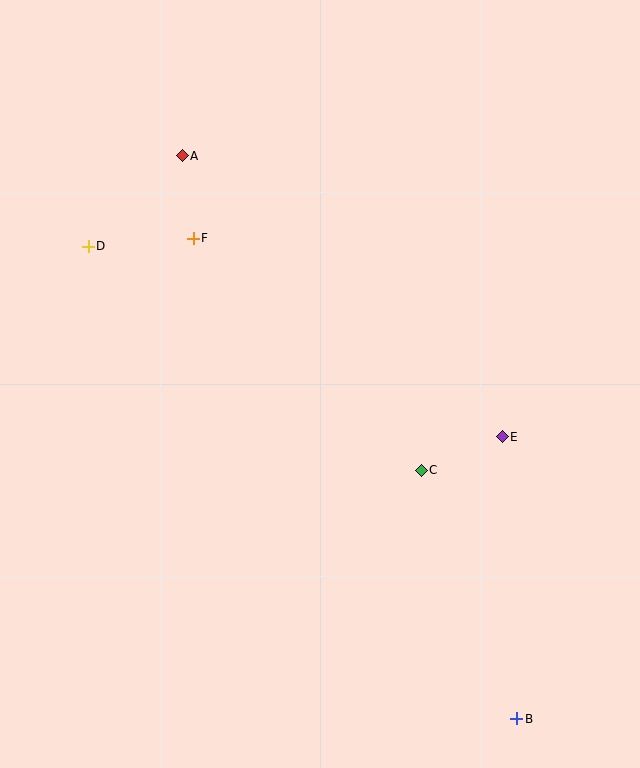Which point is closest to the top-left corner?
Point A is closest to the top-left corner.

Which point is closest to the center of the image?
Point C at (421, 470) is closest to the center.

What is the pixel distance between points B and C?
The distance between B and C is 266 pixels.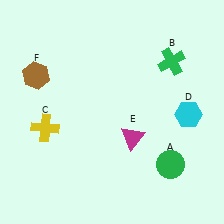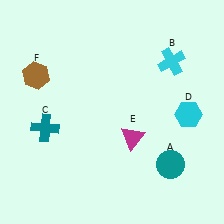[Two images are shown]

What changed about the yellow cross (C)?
In Image 1, C is yellow. In Image 2, it changed to teal.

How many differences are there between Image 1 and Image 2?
There are 3 differences between the two images.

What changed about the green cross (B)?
In Image 1, B is green. In Image 2, it changed to cyan.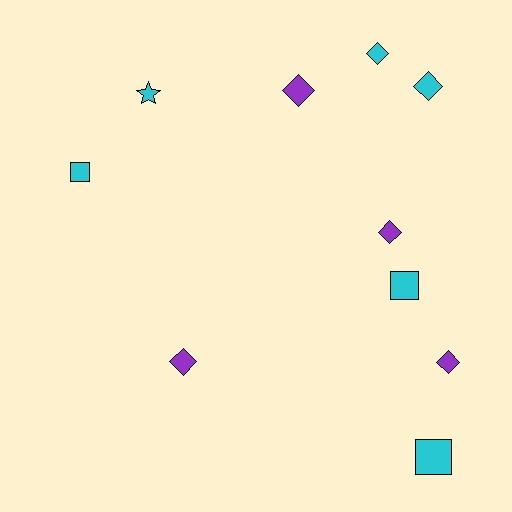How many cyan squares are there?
There are 3 cyan squares.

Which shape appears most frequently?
Diamond, with 6 objects.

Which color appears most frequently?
Cyan, with 6 objects.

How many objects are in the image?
There are 10 objects.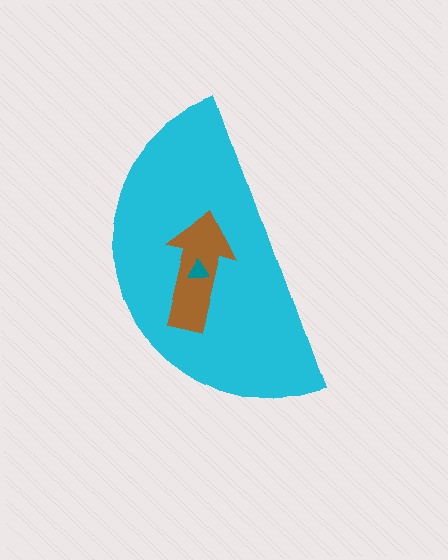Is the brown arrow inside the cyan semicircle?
Yes.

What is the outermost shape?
The cyan semicircle.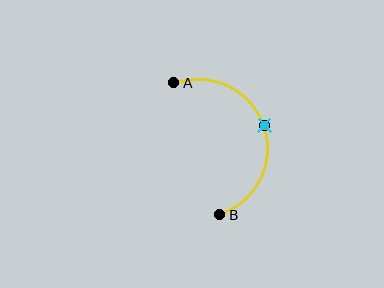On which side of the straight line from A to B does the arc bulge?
The arc bulges to the right of the straight line connecting A and B.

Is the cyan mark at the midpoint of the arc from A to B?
Yes. The cyan mark lies on the arc at equal arc-length from both A and B — it is the arc midpoint.